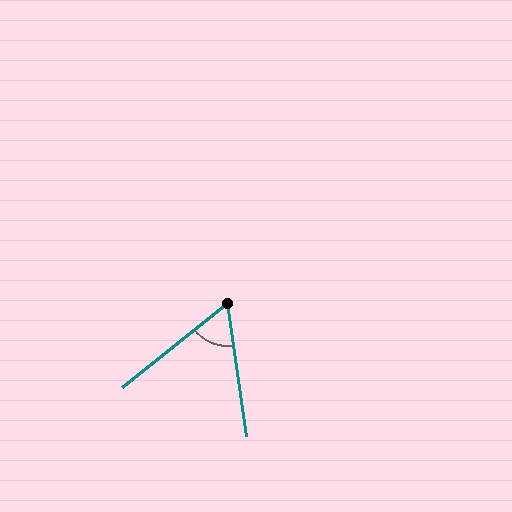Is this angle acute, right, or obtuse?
It is acute.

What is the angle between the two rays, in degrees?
Approximately 59 degrees.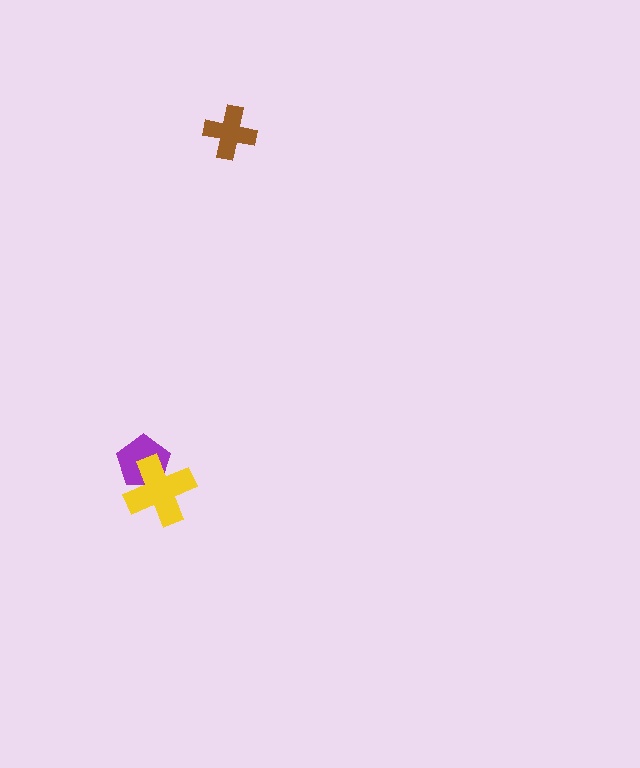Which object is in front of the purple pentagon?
The yellow cross is in front of the purple pentagon.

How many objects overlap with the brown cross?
0 objects overlap with the brown cross.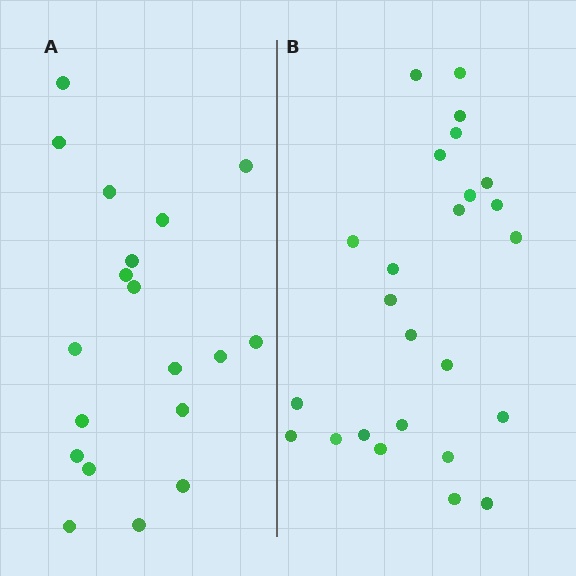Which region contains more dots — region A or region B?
Region B (the right region) has more dots.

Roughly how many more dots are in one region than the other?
Region B has about 6 more dots than region A.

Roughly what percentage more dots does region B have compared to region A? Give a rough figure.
About 30% more.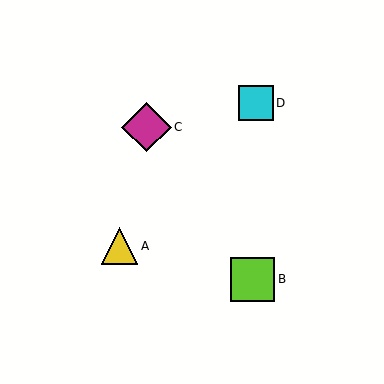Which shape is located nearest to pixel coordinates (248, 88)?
The cyan square (labeled D) at (256, 103) is nearest to that location.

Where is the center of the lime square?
The center of the lime square is at (252, 279).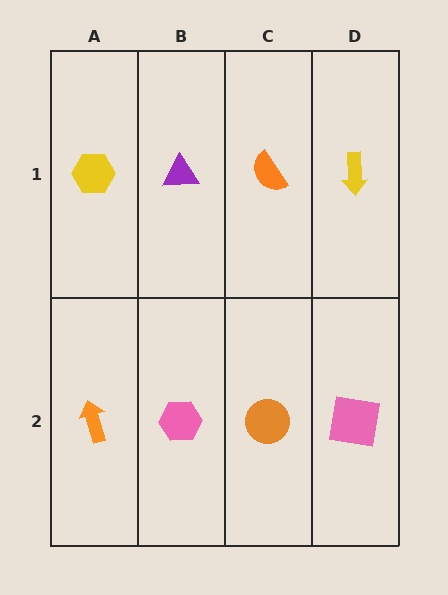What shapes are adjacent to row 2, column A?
A yellow hexagon (row 1, column A), a pink hexagon (row 2, column B).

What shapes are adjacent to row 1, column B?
A pink hexagon (row 2, column B), a yellow hexagon (row 1, column A), an orange semicircle (row 1, column C).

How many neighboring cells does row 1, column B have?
3.